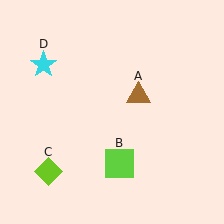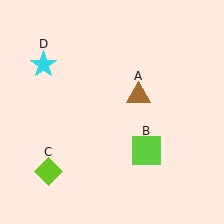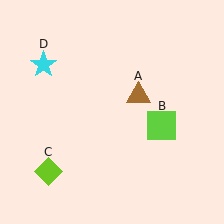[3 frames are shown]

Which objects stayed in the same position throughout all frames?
Brown triangle (object A) and lime diamond (object C) and cyan star (object D) remained stationary.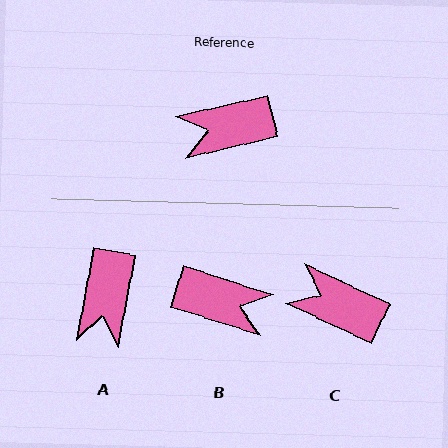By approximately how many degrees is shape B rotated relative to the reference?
Approximately 150 degrees counter-clockwise.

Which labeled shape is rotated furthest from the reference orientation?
B, about 150 degrees away.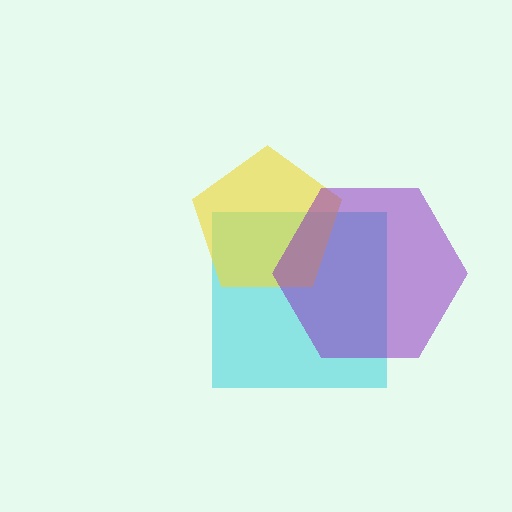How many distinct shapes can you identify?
There are 3 distinct shapes: a cyan square, a yellow pentagon, a purple hexagon.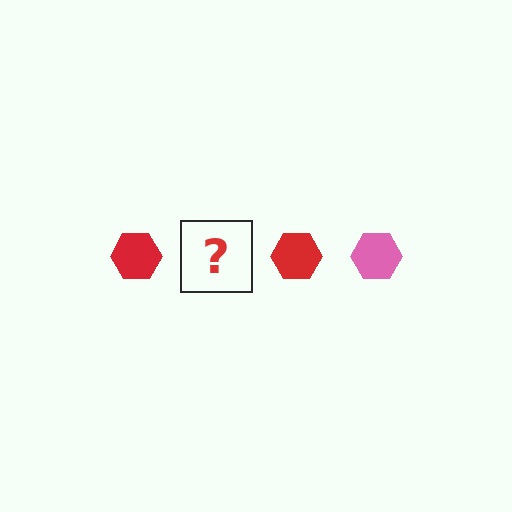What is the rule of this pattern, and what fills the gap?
The rule is that the pattern cycles through red, pink hexagons. The gap should be filled with a pink hexagon.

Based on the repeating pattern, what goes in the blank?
The blank should be a pink hexagon.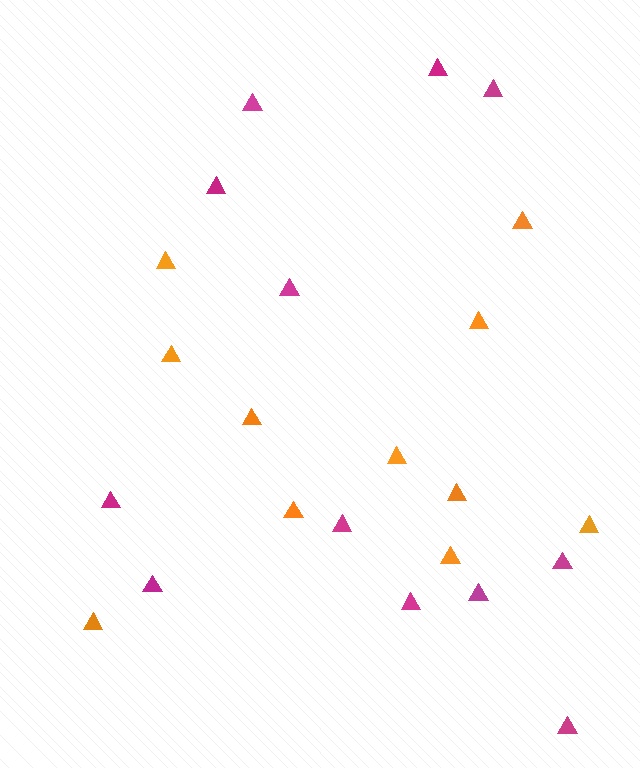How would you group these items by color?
There are 2 groups: one group of magenta triangles (12) and one group of orange triangles (11).